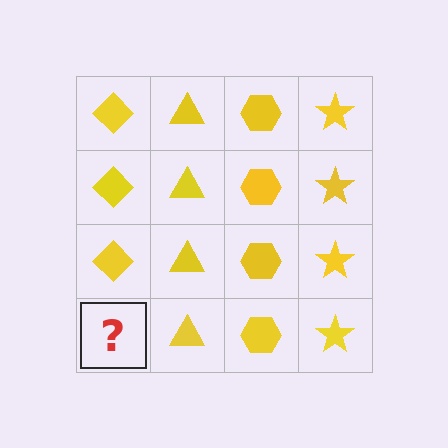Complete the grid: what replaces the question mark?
The question mark should be replaced with a yellow diamond.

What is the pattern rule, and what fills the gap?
The rule is that each column has a consistent shape. The gap should be filled with a yellow diamond.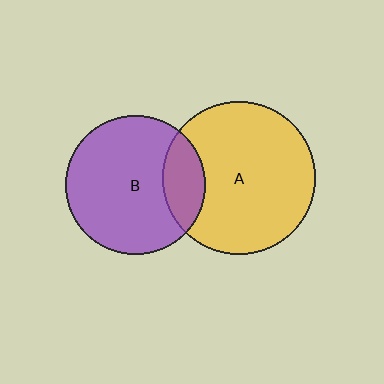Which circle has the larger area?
Circle A (yellow).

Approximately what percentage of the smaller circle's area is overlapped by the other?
Approximately 20%.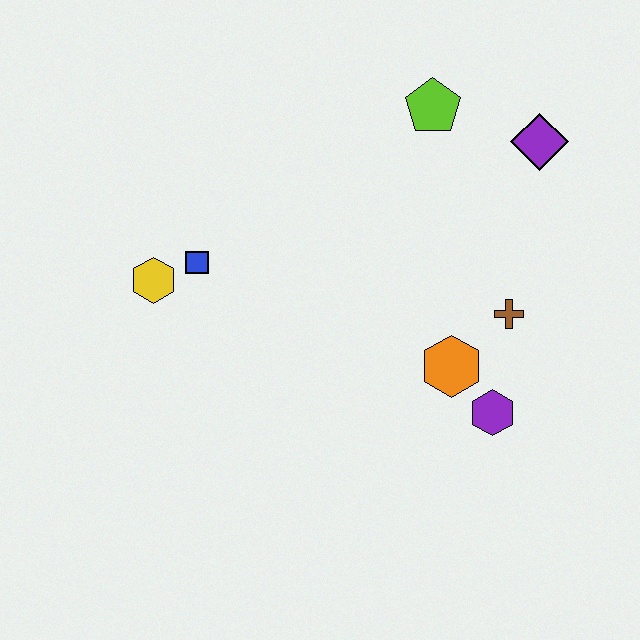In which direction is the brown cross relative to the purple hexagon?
The brown cross is above the purple hexagon.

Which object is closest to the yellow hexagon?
The blue square is closest to the yellow hexagon.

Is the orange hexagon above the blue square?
No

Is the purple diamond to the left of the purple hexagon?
No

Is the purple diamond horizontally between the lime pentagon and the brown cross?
No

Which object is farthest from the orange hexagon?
The yellow hexagon is farthest from the orange hexagon.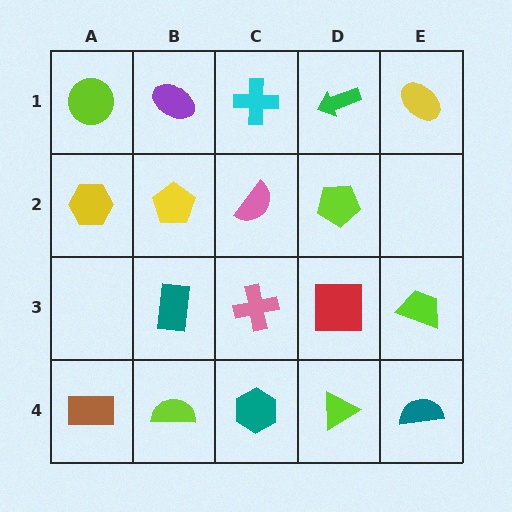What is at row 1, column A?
A lime circle.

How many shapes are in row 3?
4 shapes.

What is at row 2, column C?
A pink semicircle.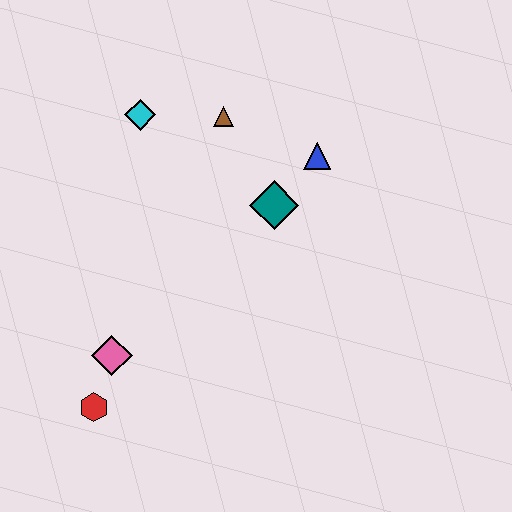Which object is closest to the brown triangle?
The cyan diamond is closest to the brown triangle.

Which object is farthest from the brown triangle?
The red hexagon is farthest from the brown triangle.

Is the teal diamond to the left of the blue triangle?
Yes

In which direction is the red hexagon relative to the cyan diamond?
The red hexagon is below the cyan diamond.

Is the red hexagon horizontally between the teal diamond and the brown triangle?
No